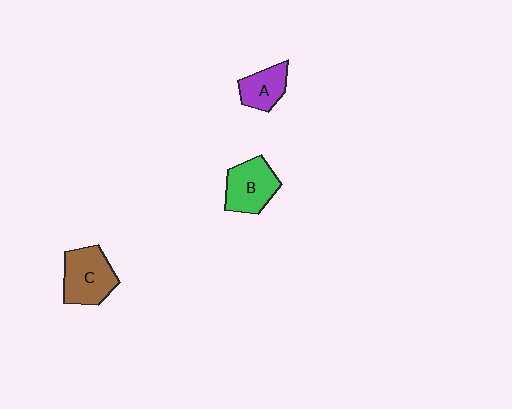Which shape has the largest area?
Shape C (brown).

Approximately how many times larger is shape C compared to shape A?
Approximately 1.5 times.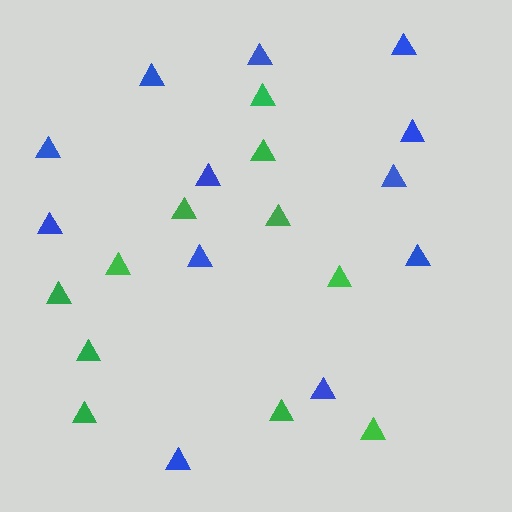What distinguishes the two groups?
There are 2 groups: one group of green triangles (11) and one group of blue triangles (12).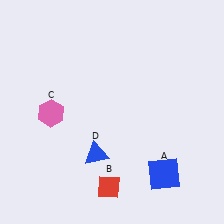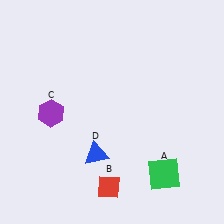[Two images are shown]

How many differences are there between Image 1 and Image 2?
There are 2 differences between the two images.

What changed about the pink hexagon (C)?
In Image 1, C is pink. In Image 2, it changed to purple.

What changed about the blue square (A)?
In Image 1, A is blue. In Image 2, it changed to green.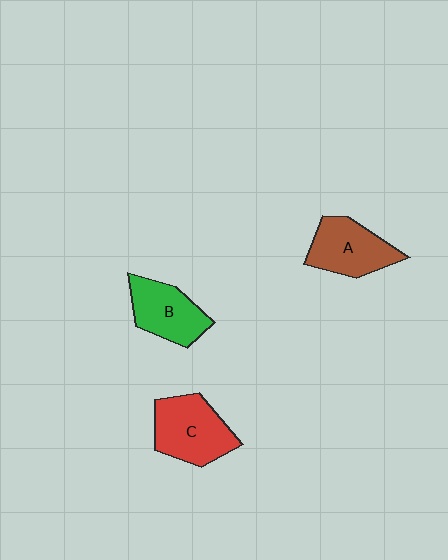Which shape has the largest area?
Shape C (red).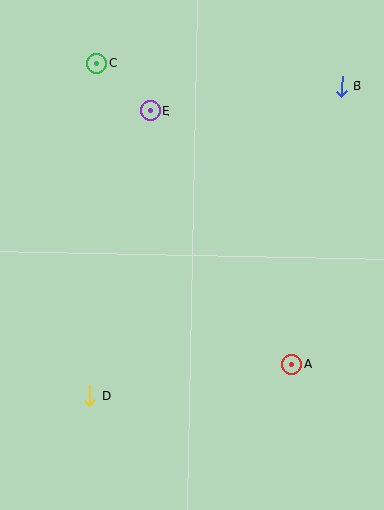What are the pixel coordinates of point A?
Point A is at (292, 364).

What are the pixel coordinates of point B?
Point B is at (341, 86).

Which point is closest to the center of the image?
Point A at (292, 364) is closest to the center.